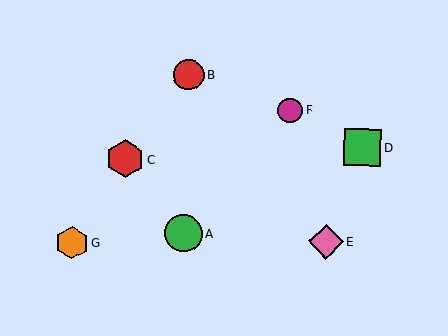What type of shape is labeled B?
Shape B is a red circle.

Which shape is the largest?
The red hexagon (labeled C) is the largest.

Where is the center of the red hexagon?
The center of the red hexagon is at (125, 159).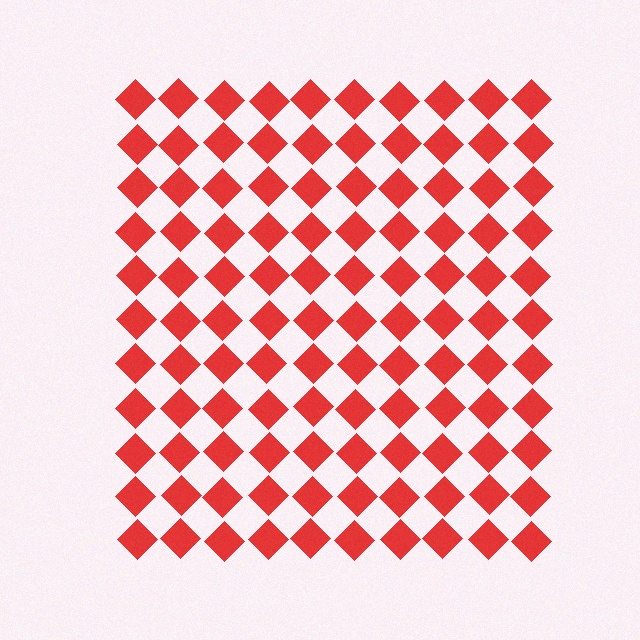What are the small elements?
The small elements are diamonds.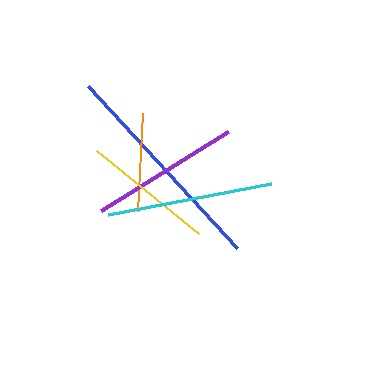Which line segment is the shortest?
The orange line is the shortest at approximately 98 pixels.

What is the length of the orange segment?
The orange segment is approximately 98 pixels long.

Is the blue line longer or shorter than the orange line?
The blue line is longer than the orange line.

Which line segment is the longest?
The blue line is the longest at approximately 219 pixels.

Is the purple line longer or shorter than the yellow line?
The purple line is longer than the yellow line.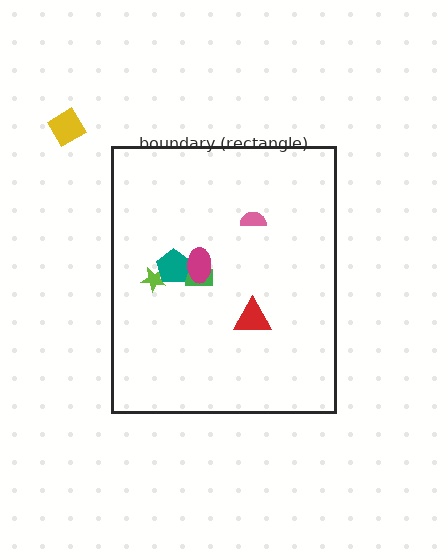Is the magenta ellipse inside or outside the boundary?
Inside.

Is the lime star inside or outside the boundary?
Inside.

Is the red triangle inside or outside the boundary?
Inside.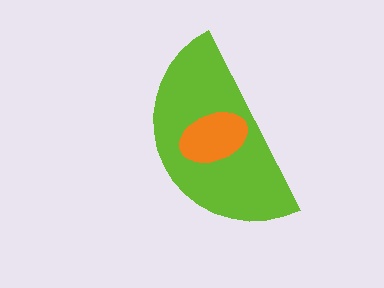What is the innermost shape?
The orange ellipse.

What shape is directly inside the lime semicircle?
The orange ellipse.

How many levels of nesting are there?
2.